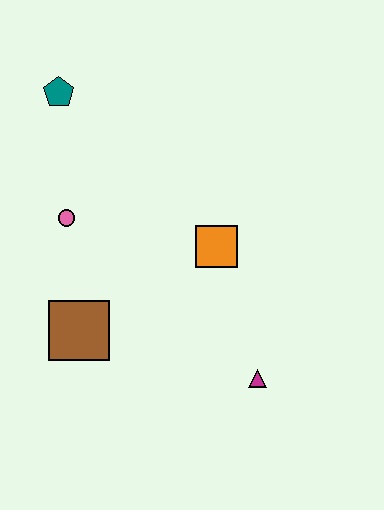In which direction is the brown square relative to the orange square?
The brown square is to the left of the orange square.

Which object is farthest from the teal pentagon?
The magenta triangle is farthest from the teal pentagon.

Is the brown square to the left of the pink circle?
No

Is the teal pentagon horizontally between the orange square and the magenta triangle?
No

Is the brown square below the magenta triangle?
No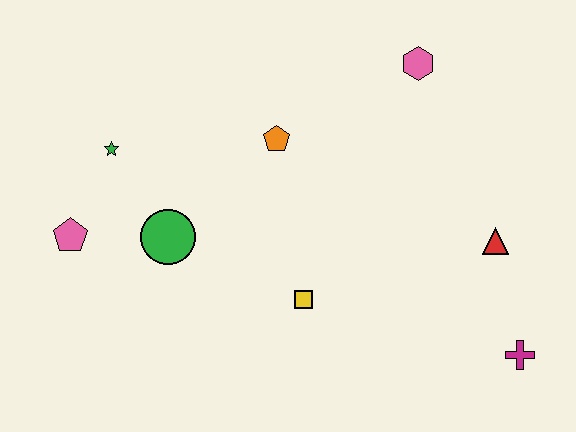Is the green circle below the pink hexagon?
Yes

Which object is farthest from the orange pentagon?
The magenta cross is farthest from the orange pentagon.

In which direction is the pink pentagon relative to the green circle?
The pink pentagon is to the left of the green circle.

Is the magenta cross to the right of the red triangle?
Yes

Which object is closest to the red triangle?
The magenta cross is closest to the red triangle.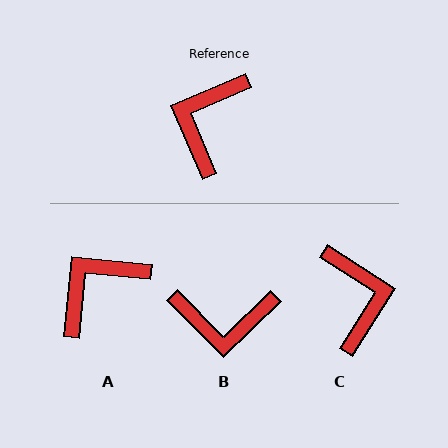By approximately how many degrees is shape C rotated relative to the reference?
Approximately 146 degrees clockwise.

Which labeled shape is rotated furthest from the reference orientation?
C, about 146 degrees away.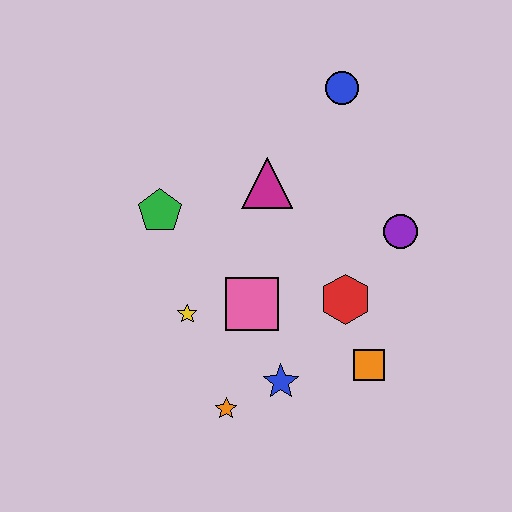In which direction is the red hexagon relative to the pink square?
The red hexagon is to the right of the pink square.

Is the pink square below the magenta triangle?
Yes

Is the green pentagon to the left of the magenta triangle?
Yes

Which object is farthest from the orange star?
The blue circle is farthest from the orange star.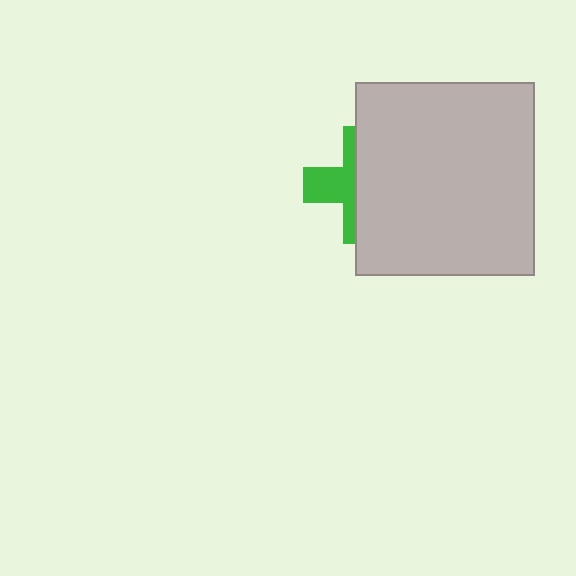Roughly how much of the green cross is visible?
A small part of it is visible (roughly 40%).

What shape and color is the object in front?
The object in front is a light gray rectangle.